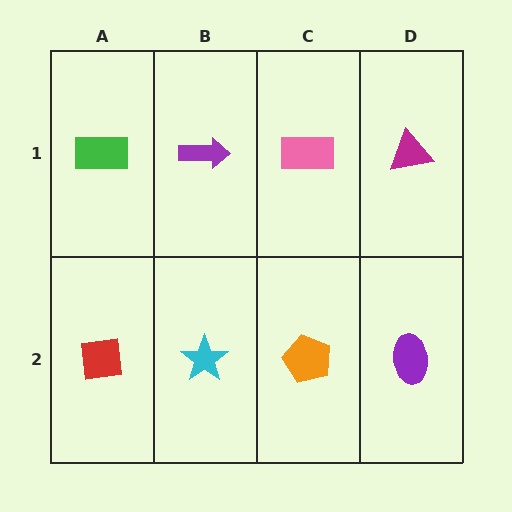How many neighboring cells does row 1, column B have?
3.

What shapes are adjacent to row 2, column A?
A green rectangle (row 1, column A), a cyan star (row 2, column B).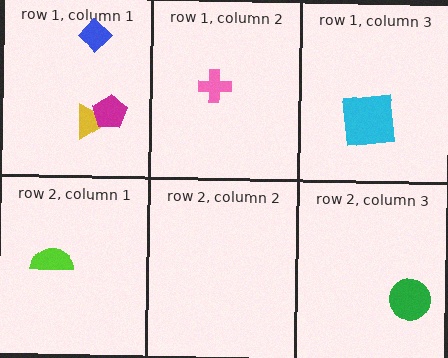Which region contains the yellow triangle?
The row 1, column 1 region.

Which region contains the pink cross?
The row 1, column 2 region.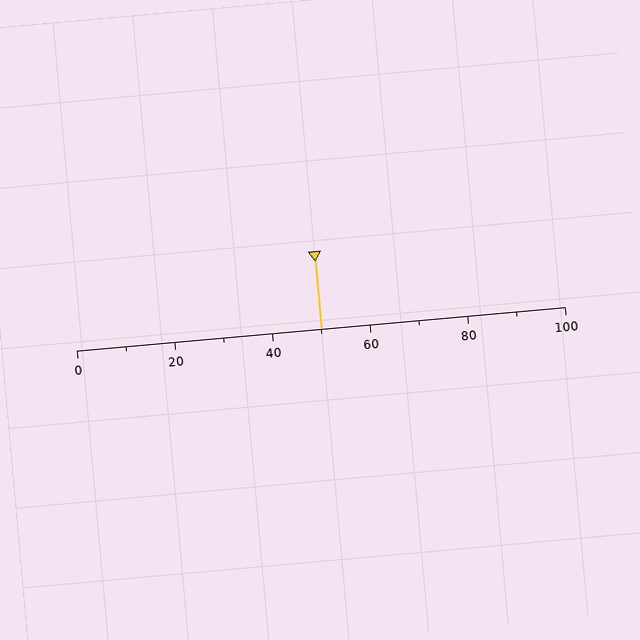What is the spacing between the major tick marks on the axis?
The major ticks are spaced 20 apart.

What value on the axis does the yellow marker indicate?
The marker indicates approximately 50.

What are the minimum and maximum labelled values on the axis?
The axis runs from 0 to 100.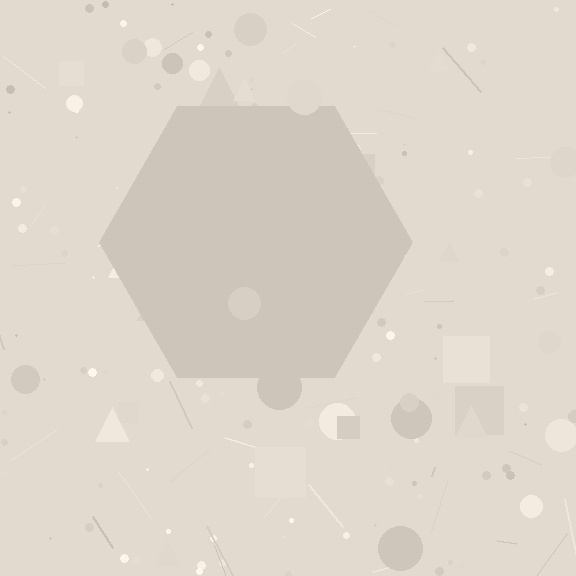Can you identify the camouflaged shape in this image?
The camouflaged shape is a hexagon.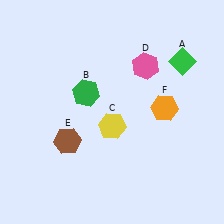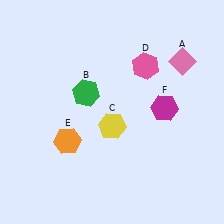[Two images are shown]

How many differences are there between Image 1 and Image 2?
There are 3 differences between the two images.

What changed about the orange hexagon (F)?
In Image 1, F is orange. In Image 2, it changed to magenta.